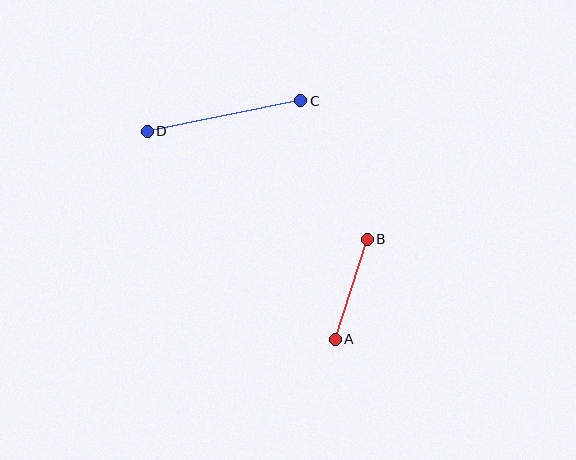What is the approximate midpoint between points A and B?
The midpoint is at approximately (351, 289) pixels.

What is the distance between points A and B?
The distance is approximately 105 pixels.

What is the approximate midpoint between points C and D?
The midpoint is at approximately (224, 116) pixels.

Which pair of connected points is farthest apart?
Points C and D are farthest apart.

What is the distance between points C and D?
The distance is approximately 157 pixels.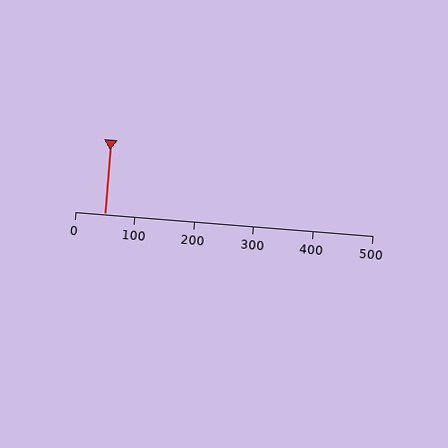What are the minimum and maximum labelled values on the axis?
The axis runs from 0 to 500.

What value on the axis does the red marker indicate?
The marker indicates approximately 50.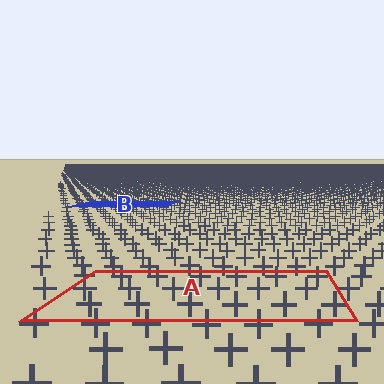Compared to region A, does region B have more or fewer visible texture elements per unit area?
Region B has more texture elements per unit area — they are packed more densely because it is farther away.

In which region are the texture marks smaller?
The texture marks are smaller in region B, because it is farther away.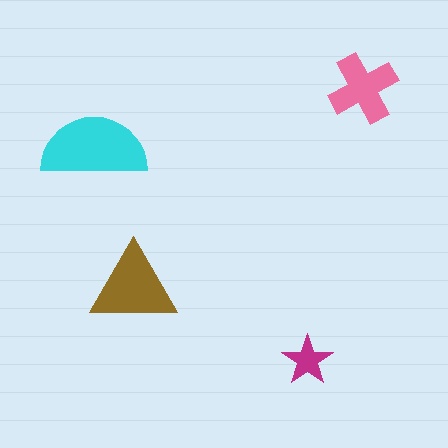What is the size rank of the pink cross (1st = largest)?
3rd.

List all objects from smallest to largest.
The magenta star, the pink cross, the brown triangle, the cyan semicircle.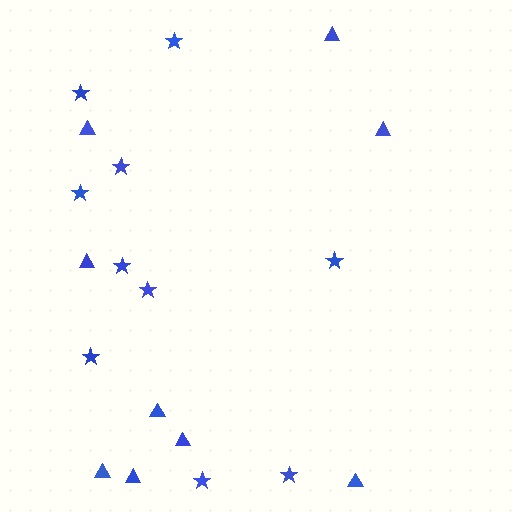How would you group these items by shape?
There are 2 groups: one group of stars (10) and one group of triangles (9).